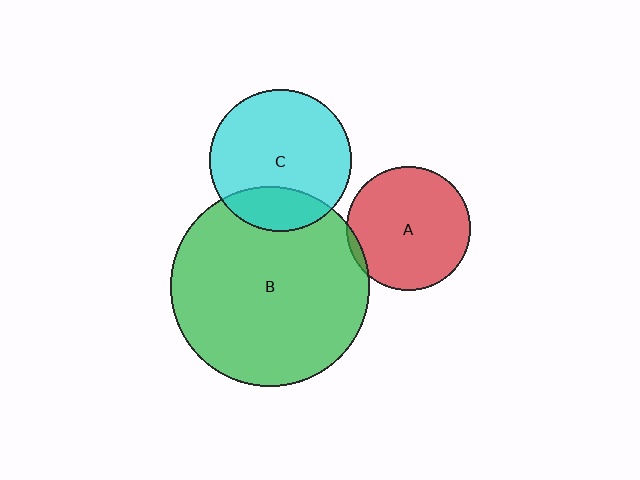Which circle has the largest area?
Circle B (green).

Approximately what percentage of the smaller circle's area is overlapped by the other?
Approximately 20%.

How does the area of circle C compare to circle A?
Approximately 1.3 times.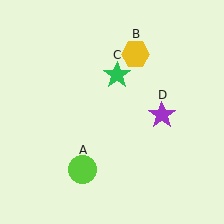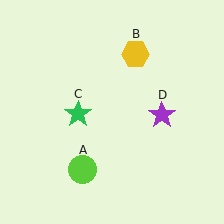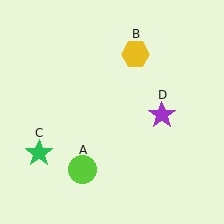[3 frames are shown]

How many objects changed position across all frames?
1 object changed position: green star (object C).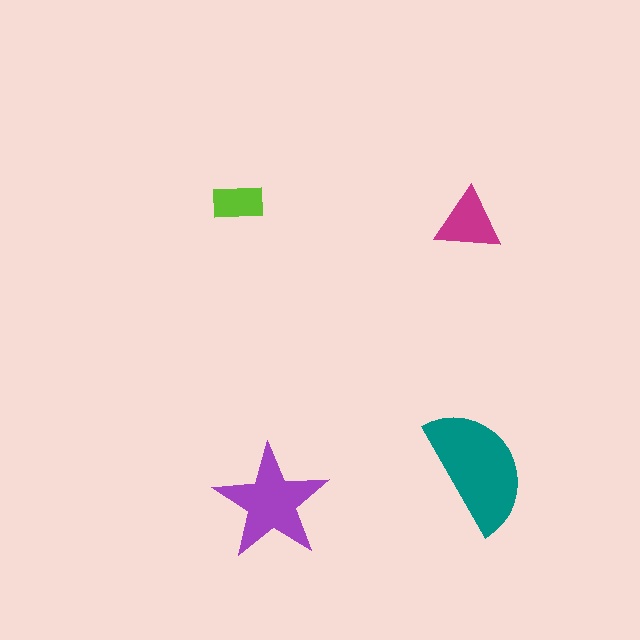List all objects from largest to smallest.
The teal semicircle, the purple star, the magenta triangle, the lime rectangle.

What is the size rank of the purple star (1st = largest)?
2nd.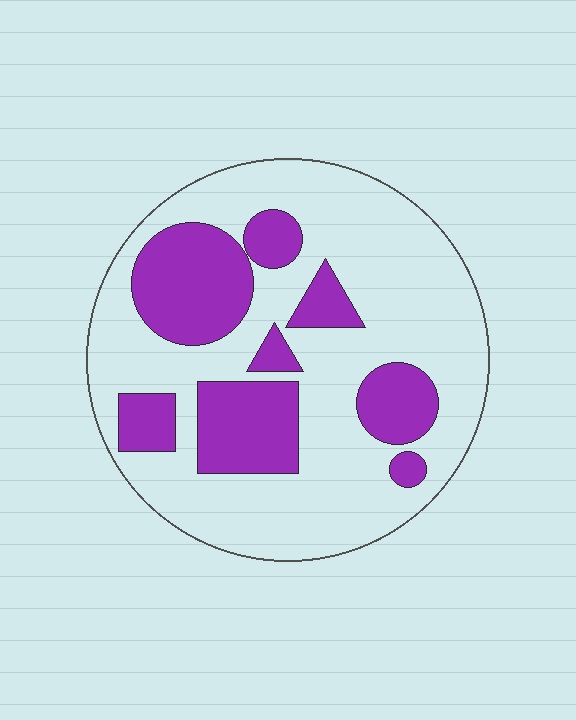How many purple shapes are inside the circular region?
8.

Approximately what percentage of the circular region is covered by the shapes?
Approximately 30%.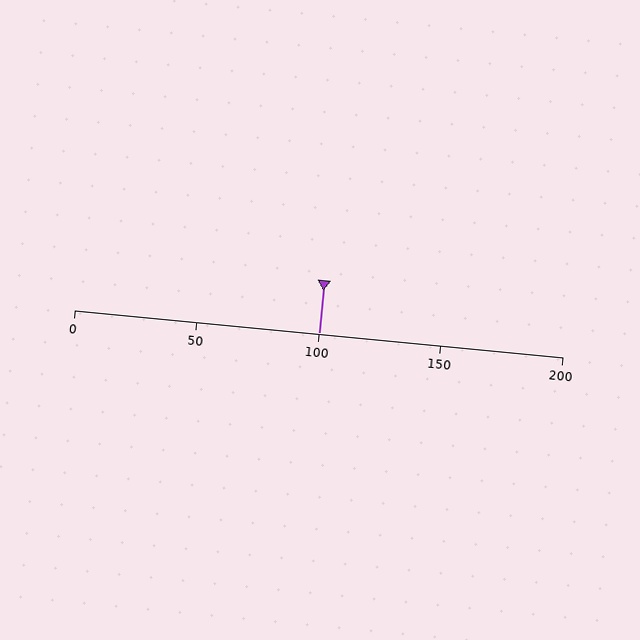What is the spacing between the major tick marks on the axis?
The major ticks are spaced 50 apart.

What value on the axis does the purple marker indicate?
The marker indicates approximately 100.